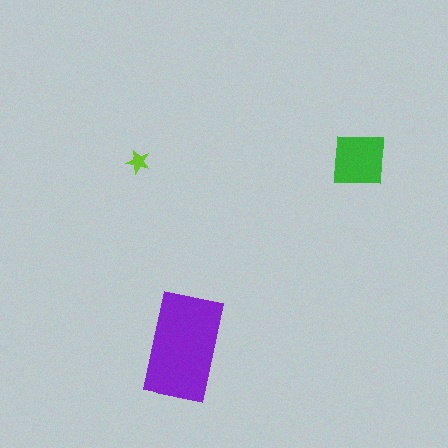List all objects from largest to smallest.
The purple rectangle, the green square, the lime star.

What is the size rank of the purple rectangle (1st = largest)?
1st.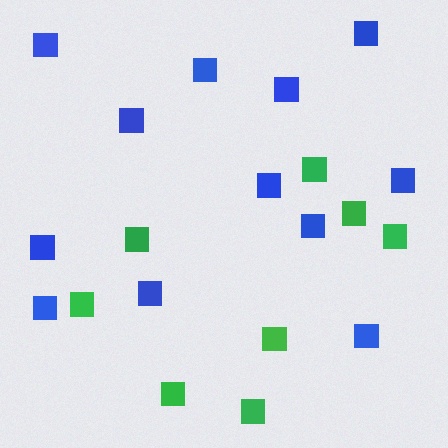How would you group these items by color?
There are 2 groups: one group of green squares (8) and one group of blue squares (12).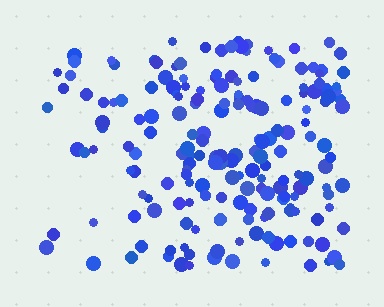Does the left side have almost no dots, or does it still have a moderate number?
Still a moderate number, just noticeably fewer than the right.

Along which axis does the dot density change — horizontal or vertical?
Horizontal.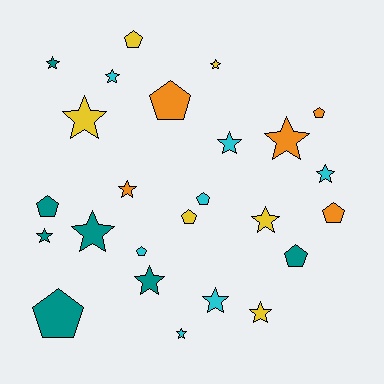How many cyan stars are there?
There are 5 cyan stars.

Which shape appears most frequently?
Star, with 15 objects.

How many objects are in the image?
There are 25 objects.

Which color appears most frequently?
Teal, with 7 objects.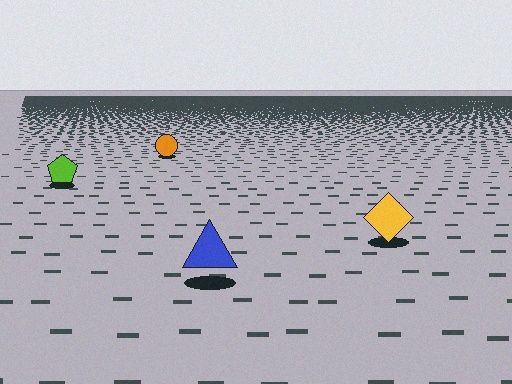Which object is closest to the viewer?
The blue triangle is closest. The texture marks near it are larger and more spread out.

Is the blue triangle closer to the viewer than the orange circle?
Yes. The blue triangle is closer — you can tell from the texture gradient: the ground texture is coarser near it.